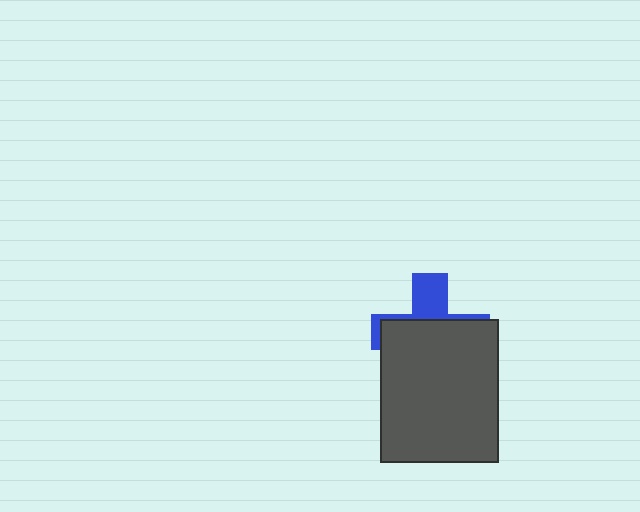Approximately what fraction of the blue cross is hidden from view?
Roughly 67% of the blue cross is hidden behind the dark gray rectangle.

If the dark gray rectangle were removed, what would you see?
You would see the complete blue cross.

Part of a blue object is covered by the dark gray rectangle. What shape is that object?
It is a cross.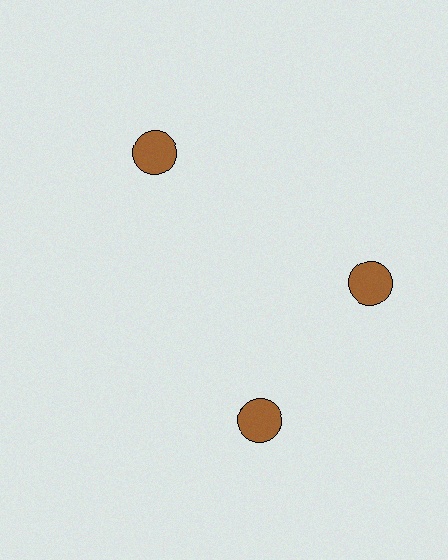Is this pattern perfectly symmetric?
No. The 3 brown circles are arranged in a ring, but one element near the 7 o'clock position is rotated out of alignment along the ring, breaking the 3-fold rotational symmetry.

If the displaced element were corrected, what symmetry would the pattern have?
It would have 3-fold rotational symmetry — the pattern would map onto itself every 120 degrees.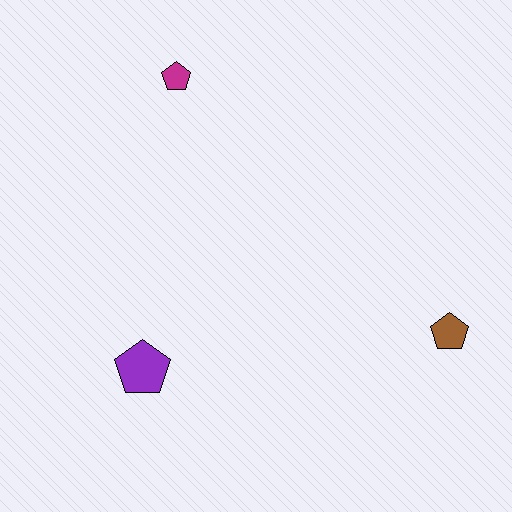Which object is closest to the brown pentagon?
The purple pentagon is closest to the brown pentagon.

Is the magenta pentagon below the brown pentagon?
No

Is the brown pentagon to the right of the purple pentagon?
Yes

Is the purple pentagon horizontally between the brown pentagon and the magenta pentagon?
No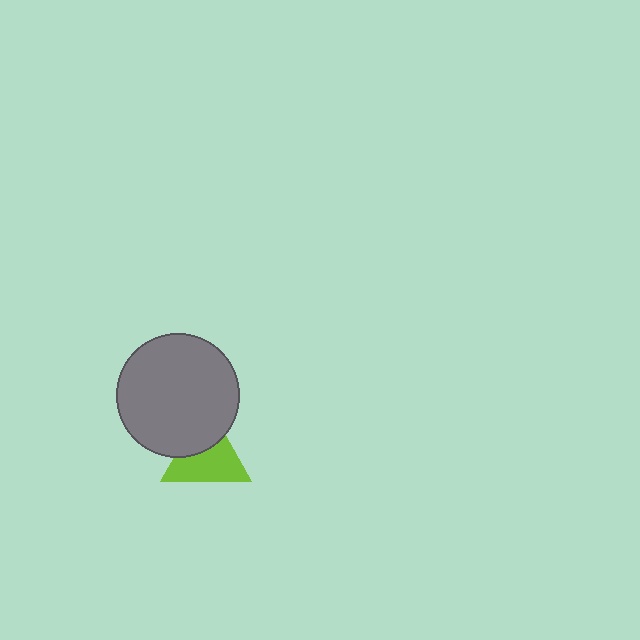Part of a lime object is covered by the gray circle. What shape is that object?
It is a triangle.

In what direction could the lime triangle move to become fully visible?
The lime triangle could move down. That would shift it out from behind the gray circle entirely.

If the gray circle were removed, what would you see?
You would see the complete lime triangle.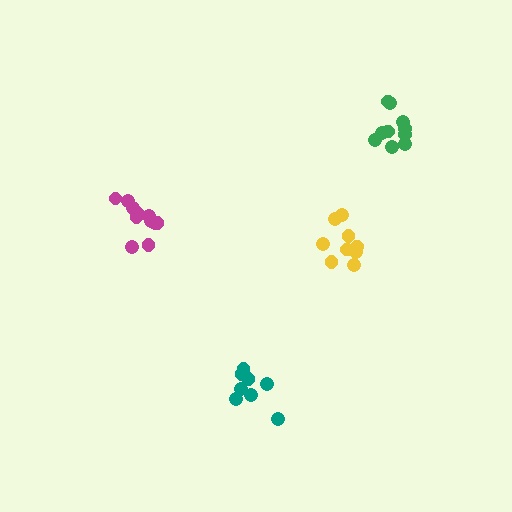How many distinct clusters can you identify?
There are 4 distinct clusters.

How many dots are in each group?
Group 1: 9 dots, Group 2: 8 dots, Group 3: 11 dots, Group 4: 10 dots (38 total).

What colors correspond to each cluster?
The clusters are colored: yellow, teal, magenta, green.